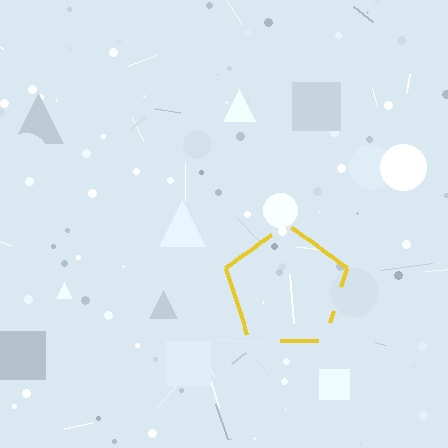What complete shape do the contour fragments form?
The contour fragments form a pentagon.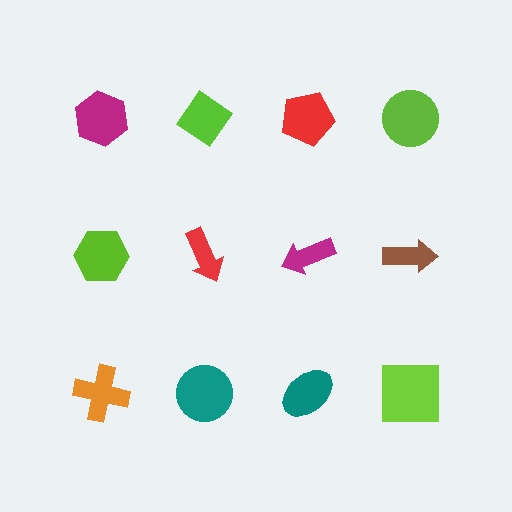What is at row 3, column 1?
An orange cross.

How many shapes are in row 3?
4 shapes.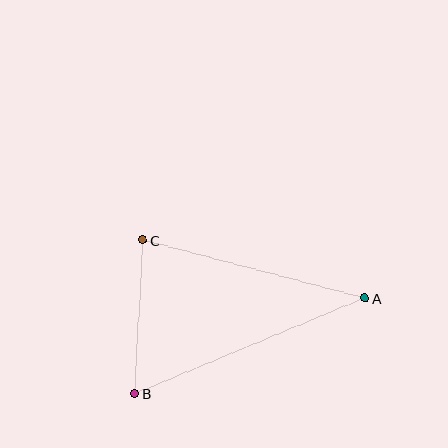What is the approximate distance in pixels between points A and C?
The distance between A and C is approximately 229 pixels.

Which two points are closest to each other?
Points B and C are closest to each other.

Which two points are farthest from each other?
Points A and B are farthest from each other.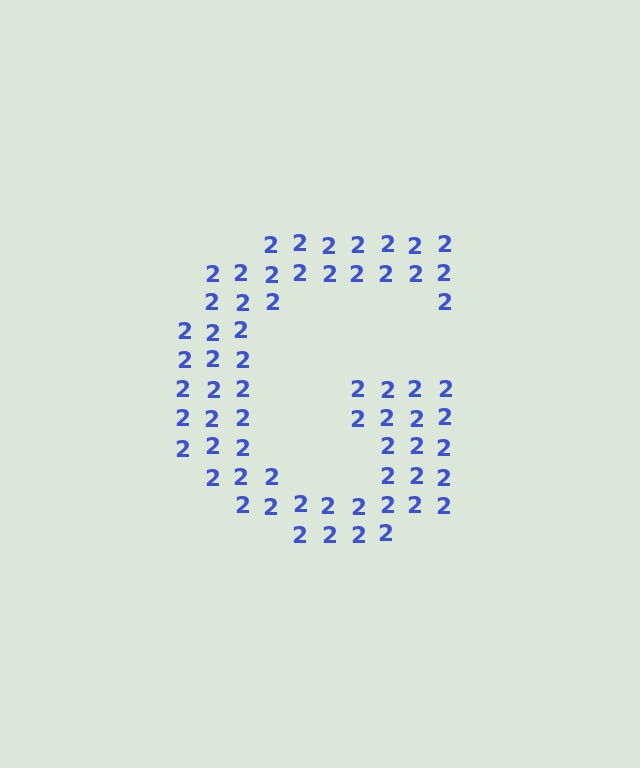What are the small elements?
The small elements are digit 2's.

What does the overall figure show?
The overall figure shows the letter G.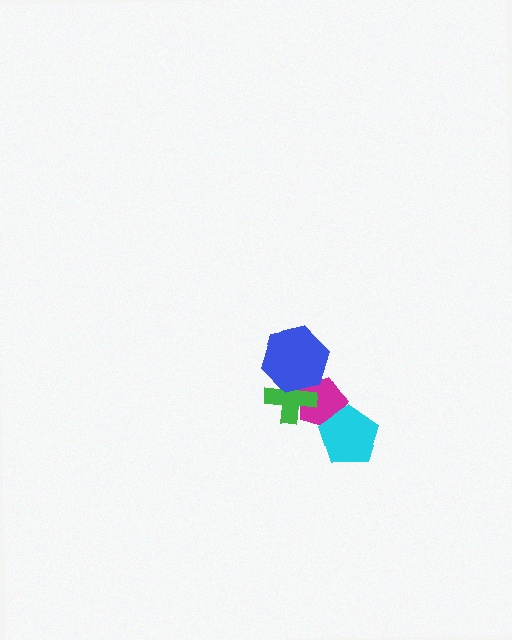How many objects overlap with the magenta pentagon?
3 objects overlap with the magenta pentagon.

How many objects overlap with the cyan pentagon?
1 object overlaps with the cyan pentagon.